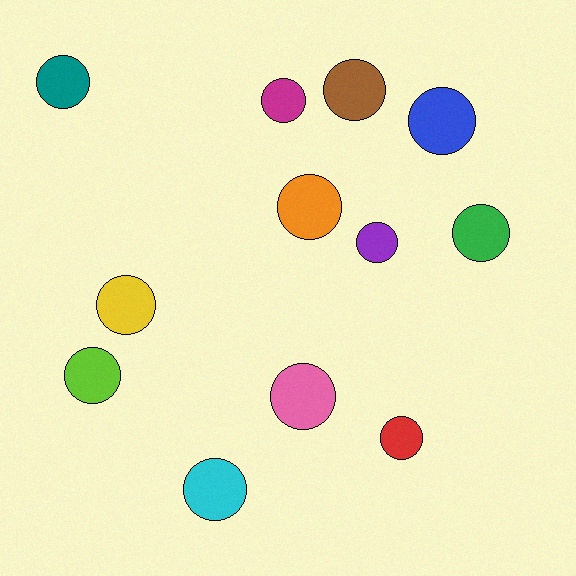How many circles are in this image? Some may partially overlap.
There are 12 circles.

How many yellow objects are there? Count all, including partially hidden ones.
There is 1 yellow object.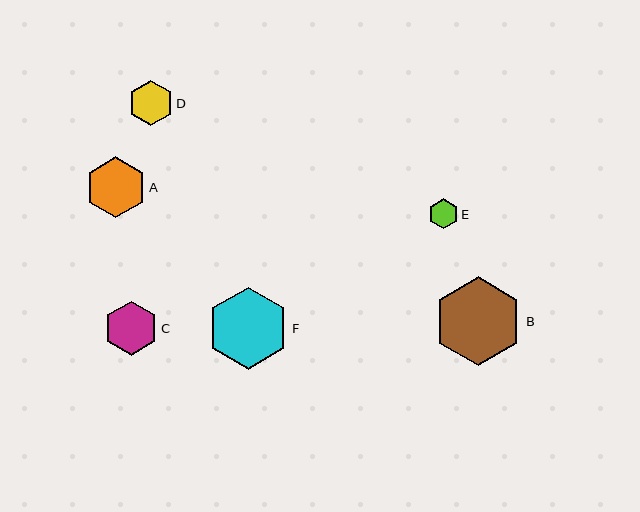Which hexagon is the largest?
Hexagon B is the largest with a size of approximately 89 pixels.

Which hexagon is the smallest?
Hexagon E is the smallest with a size of approximately 30 pixels.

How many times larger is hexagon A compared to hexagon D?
Hexagon A is approximately 1.3 times the size of hexagon D.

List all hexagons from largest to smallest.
From largest to smallest: B, F, A, C, D, E.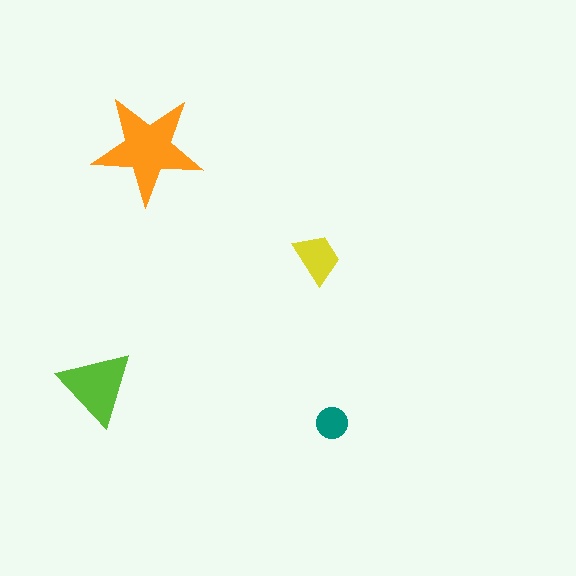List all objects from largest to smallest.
The orange star, the lime triangle, the yellow trapezoid, the teal circle.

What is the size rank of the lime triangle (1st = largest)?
2nd.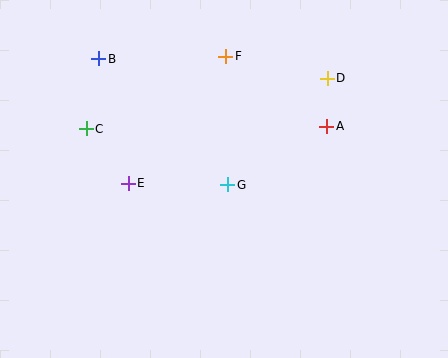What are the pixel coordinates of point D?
Point D is at (327, 78).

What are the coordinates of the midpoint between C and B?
The midpoint between C and B is at (93, 94).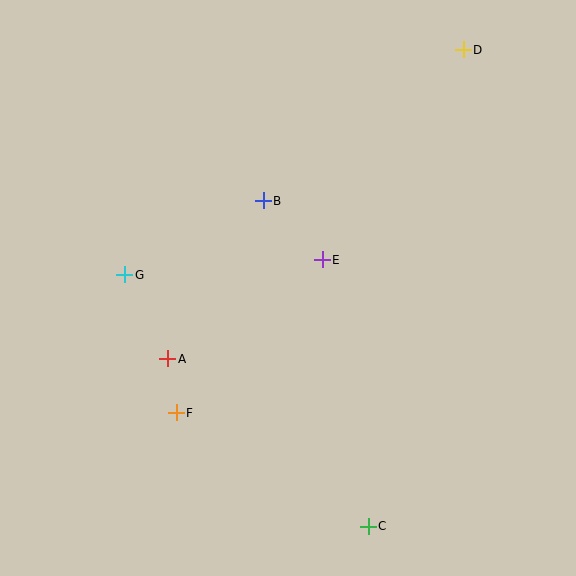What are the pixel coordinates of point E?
Point E is at (322, 260).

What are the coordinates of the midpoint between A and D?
The midpoint between A and D is at (316, 204).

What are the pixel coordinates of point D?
Point D is at (463, 50).